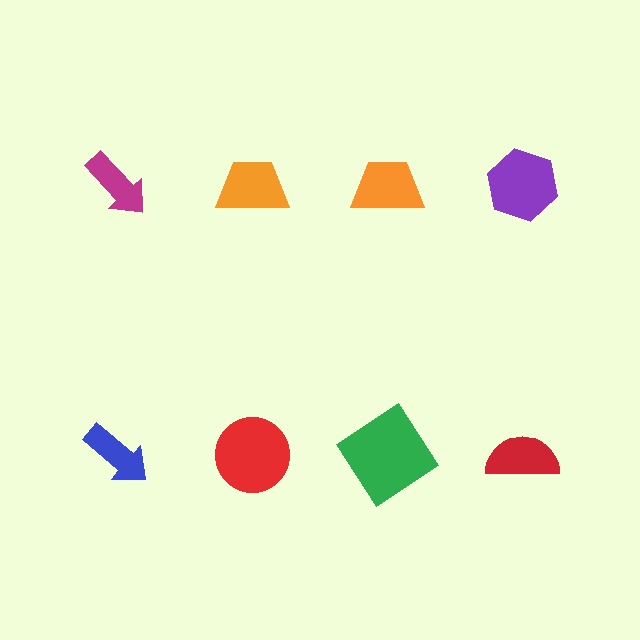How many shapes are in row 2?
4 shapes.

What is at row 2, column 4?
A red semicircle.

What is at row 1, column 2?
An orange trapezoid.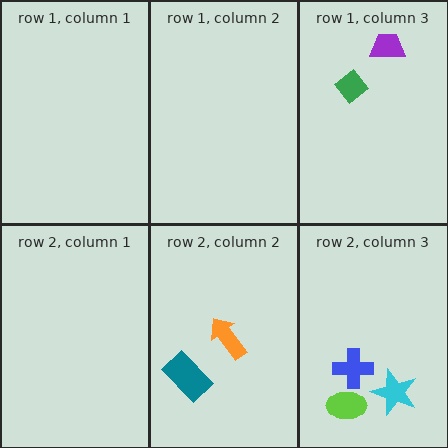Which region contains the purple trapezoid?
The row 1, column 3 region.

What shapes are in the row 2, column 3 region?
The cyan star, the lime ellipse, the blue cross.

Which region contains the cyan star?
The row 2, column 3 region.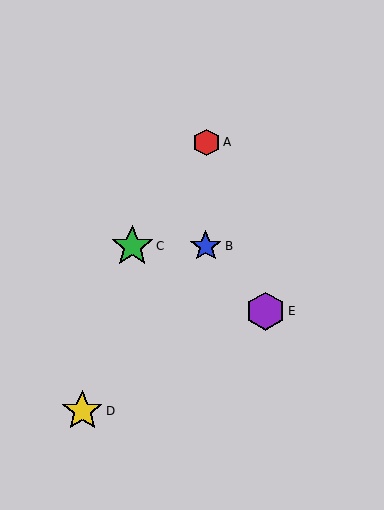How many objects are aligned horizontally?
2 objects (B, C) are aligned horizontally.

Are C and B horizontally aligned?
Yes, both are at y≈246.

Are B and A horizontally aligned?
No, B is at y≈246 and A is at y≈142.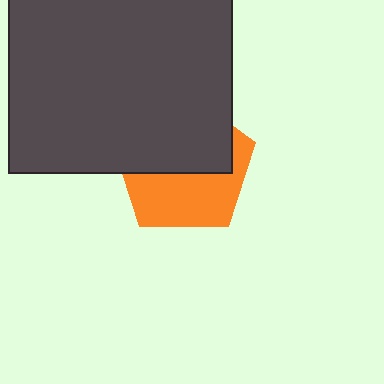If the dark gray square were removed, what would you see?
You would see the complete orange pentagon.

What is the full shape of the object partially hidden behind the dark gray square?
The partially hidden object is an orange pentagon.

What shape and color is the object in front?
The object in front is a dark gray square.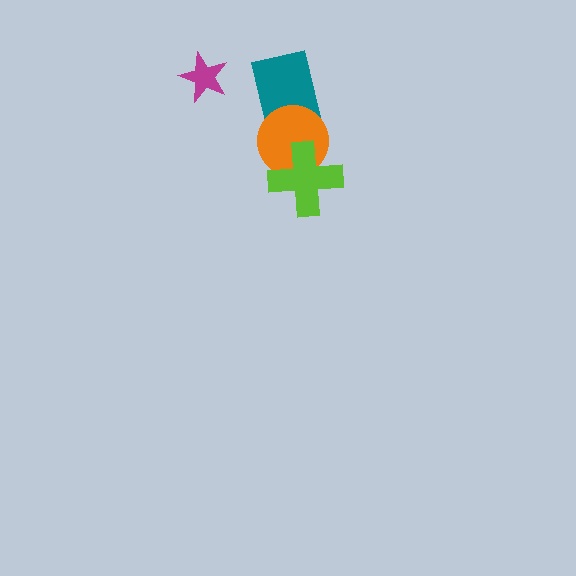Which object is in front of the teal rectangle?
The orange circle is in front of the teal rectangle.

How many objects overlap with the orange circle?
2 objects overlap with the orange circle.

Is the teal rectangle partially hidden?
Yes, it is partially covered by another shape.